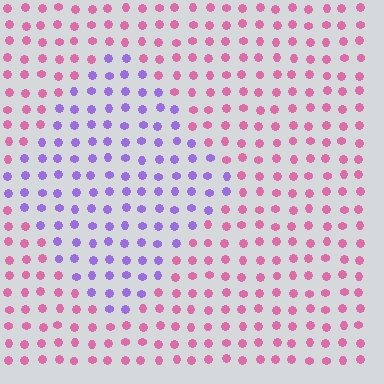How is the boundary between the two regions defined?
The boundary is defined purely by a slight shift in hue (about 63 degrees). Spacing, size, and orientation are identical on both sides.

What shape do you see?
I see a diamond.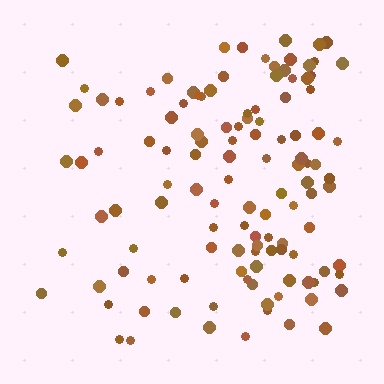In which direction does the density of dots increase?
From left to right, with the right side densest.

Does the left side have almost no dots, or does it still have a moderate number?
Still a moderate number, just noticeably fewer than the right.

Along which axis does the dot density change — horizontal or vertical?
Horizontal.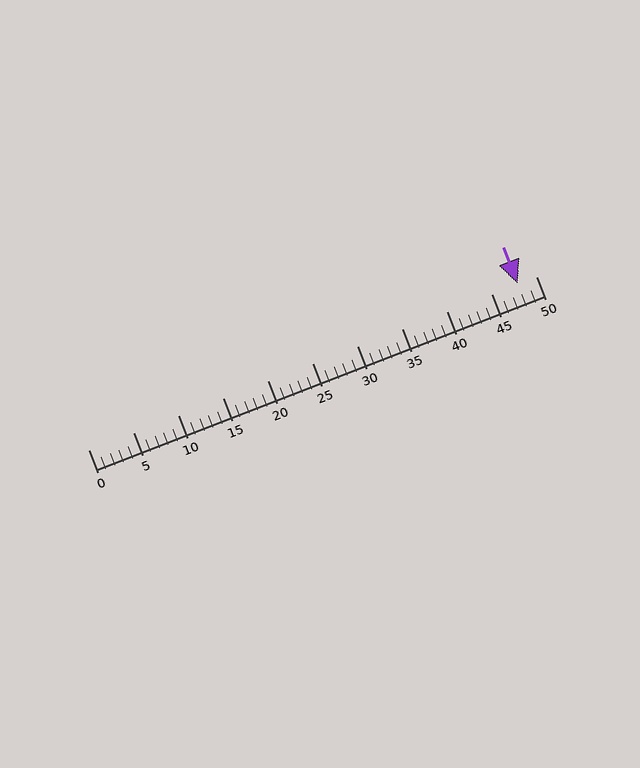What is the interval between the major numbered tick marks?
The major tick marks are spaced 5 units apart.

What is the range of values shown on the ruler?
The ruler shows values from 0 to 50.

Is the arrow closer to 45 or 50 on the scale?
The arrow is closer to 50.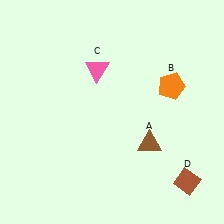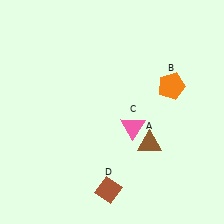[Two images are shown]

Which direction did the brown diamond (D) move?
The brown diamond (D) moved left.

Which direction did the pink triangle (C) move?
The pink triangle (C) moved down.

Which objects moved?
The objects that moved are: the pink triangle (C), the brown diamond (D).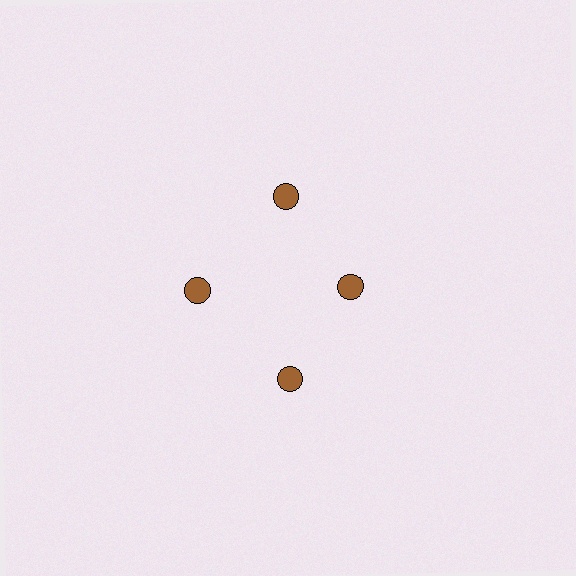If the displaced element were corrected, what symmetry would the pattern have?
It would have 4-fold rotational symmetry — the pattern would map onto itself every 90 degrees.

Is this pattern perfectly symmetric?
No. The 4 brown circles are arranged in a ring, but one element near the 3 o'clock position is pulled inward toward the center, breaking the 4-fold rotational symmetry.